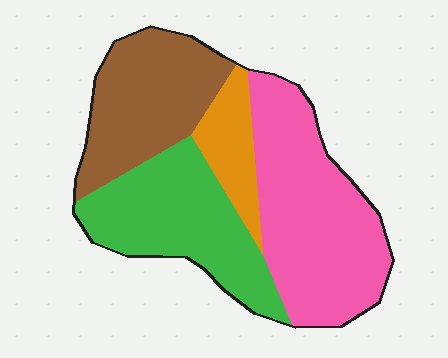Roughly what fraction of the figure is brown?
Brown takes up less than a quarter of the figure.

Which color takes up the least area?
Orange, at roughly 10%.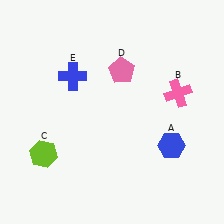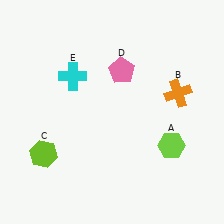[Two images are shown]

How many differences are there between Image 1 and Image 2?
There are 3 differences between the two images.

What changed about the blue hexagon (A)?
In Image 1, A is blue. In Image 2, it changed to lime.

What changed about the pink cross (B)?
In Image 1, B is pink. In Image 2, it changed to orange.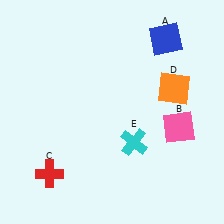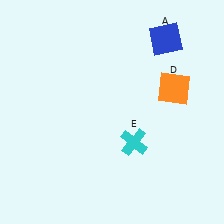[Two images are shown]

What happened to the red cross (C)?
The red cross (C) was removed in Image 2. It was in the bottom-left area of Image 1.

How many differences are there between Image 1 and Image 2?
There are 2 differences between the two images.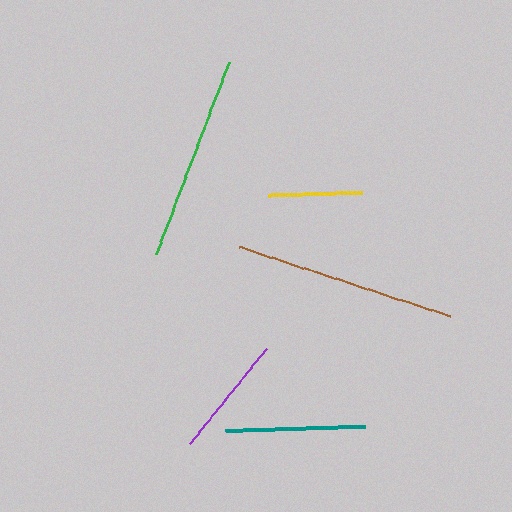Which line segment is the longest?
The brown line is the longest at approximately 222 pixels.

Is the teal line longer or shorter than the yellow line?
The teal line is longer than the yellow line.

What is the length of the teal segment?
The teal segment is approximately 140 pixels long.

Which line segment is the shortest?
The yellow line is the shortest at approximately 95 pixels.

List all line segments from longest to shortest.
From longest to shortest: brown, green, teal, purple, yellow.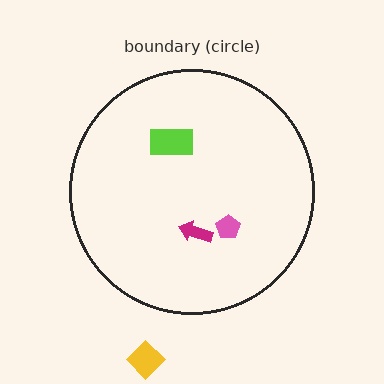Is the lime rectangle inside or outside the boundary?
Inside.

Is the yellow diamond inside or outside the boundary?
Outside.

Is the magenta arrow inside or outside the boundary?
Inside.